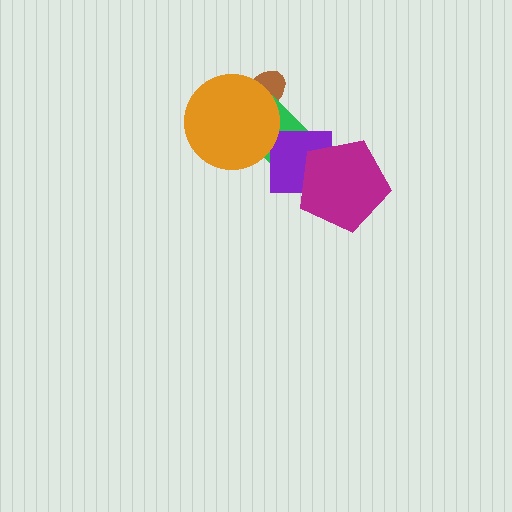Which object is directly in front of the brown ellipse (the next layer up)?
The green diamond is directly in front of the brown ellipse.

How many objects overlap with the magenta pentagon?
1 object overlaps with the magenta pentagon.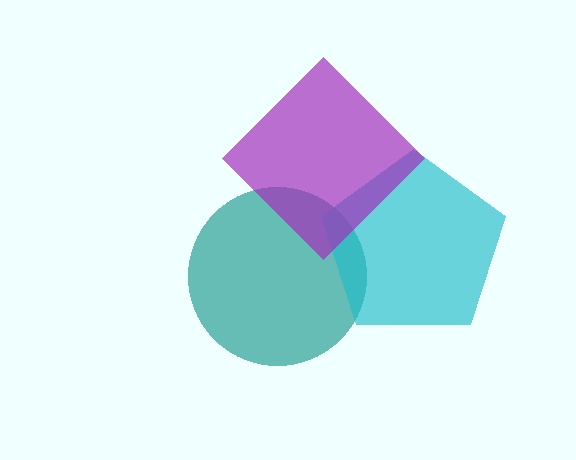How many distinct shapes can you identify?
There are 3 distinct shapes: a teal circle, a cyan pentagon, a purple diamond.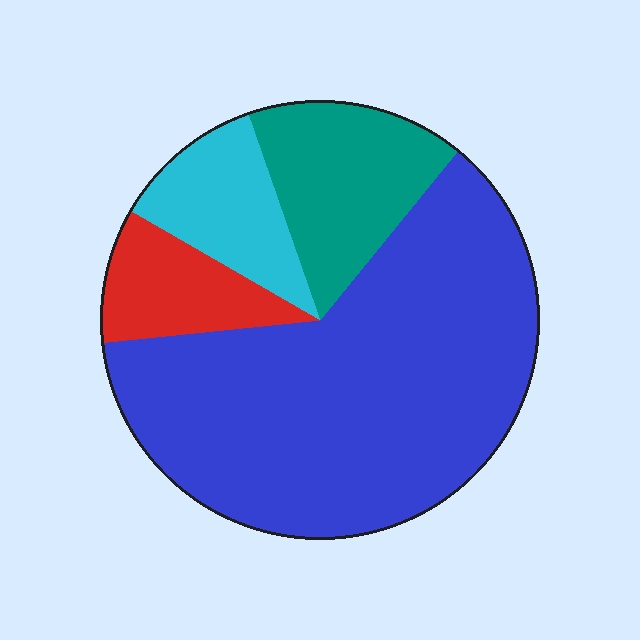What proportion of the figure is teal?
Teal covers roughly 15% of the figure.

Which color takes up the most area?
Blue, at roughly 60%.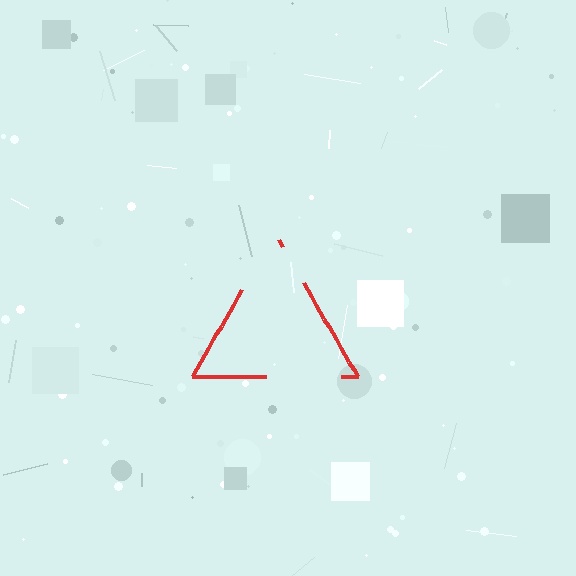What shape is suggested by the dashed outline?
The dashed outline suggests a triangle.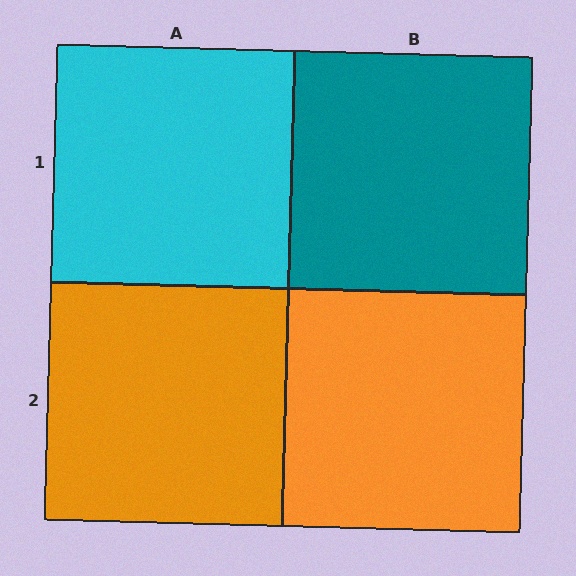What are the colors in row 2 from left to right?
Orange, orange.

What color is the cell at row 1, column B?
Teal.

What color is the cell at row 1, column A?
Cyan.